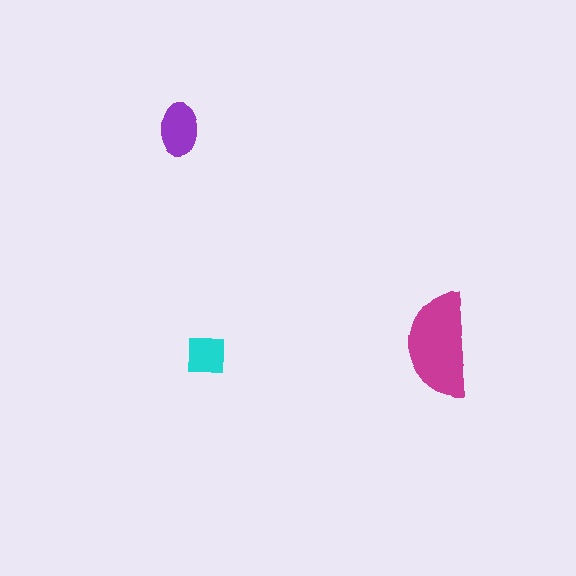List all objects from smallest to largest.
The cyan square, the purple ellipse, the magenta semicircle.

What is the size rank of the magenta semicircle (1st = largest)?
1st.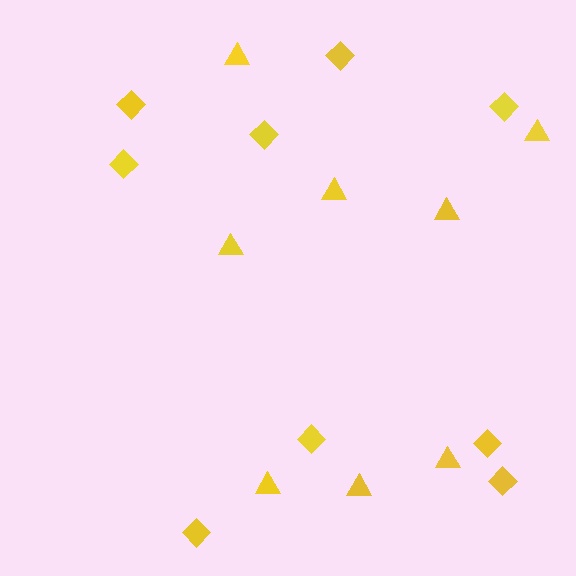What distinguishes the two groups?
There are 2 groups: one group of diamonds (9) and one group of triangles (8).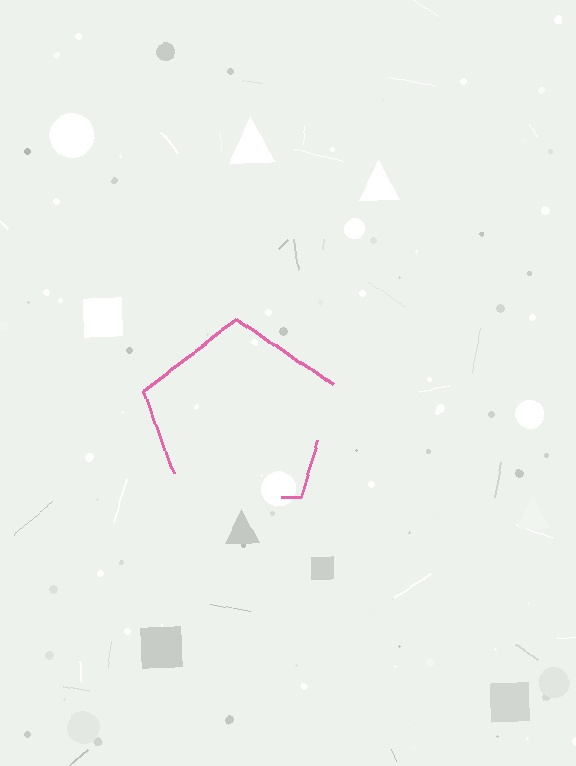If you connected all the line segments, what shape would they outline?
They would outline a pentagon.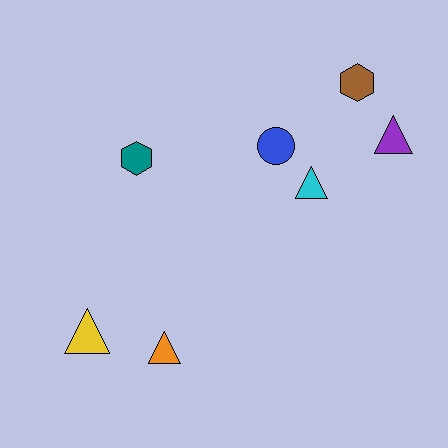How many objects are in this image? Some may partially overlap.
There are 7 objects.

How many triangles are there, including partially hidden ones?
There are 4 triangles.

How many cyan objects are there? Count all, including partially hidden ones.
There is 1 cyan object.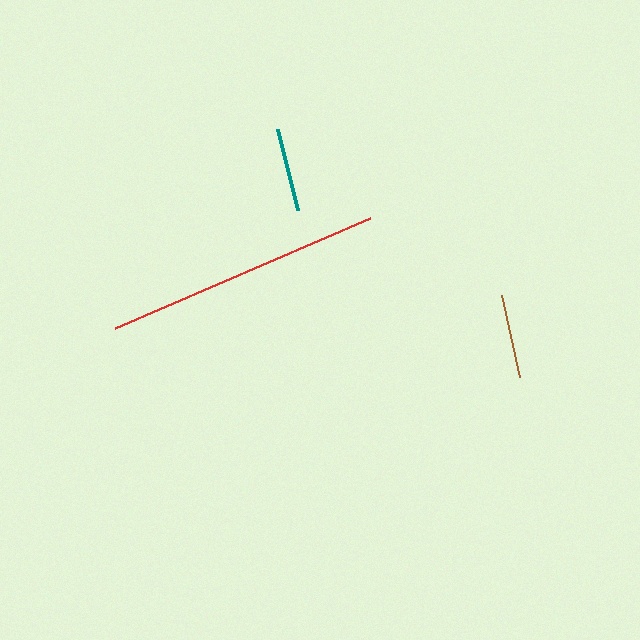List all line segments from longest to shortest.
From longest to shortest: red, teal, brown.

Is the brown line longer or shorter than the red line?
The red line is longer than the brown line.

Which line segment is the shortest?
The brown line is the shortest at approximately 83 pixels.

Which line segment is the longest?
The red line is the longest at approximately 278 pixels.